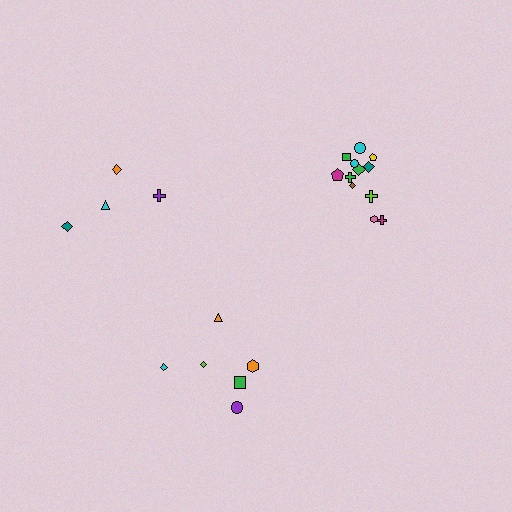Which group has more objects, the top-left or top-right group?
The top-right group.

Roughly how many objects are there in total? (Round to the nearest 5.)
Roughly 20 objects in total.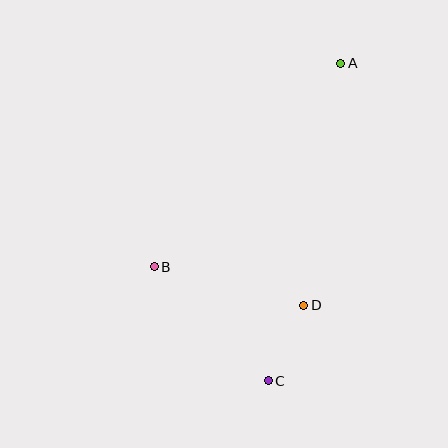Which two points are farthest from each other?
Points A and C are farthest from each other.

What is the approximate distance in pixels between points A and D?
The distance between A and D is approximately 245 pixels.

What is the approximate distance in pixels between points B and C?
The distance between B and C is approximately 161 pixels.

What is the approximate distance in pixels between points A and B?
The distance between A and B is approximately 276 pixels.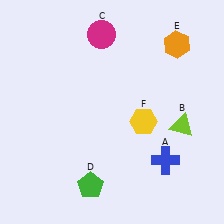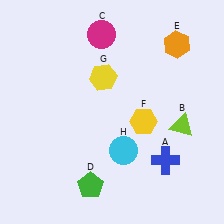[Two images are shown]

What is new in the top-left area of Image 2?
A yellow hexagon (G) was added in the top-left area of Image 2.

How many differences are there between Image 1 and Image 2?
There are 2 differences between the two images.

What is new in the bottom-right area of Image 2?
A cyan circle (H) was added in the bottom-right area of Image 2.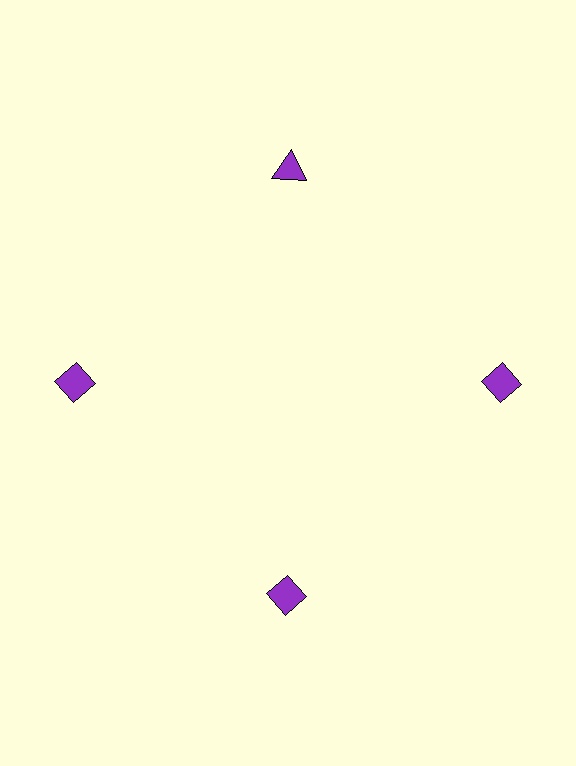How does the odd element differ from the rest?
It has a different shape: triangle instead of diamond.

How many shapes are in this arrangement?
There are 4 shapes arranged in a ring pattern.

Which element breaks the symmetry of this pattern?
The purple triangle at roughly the 12 o'clock position breaks the symmetry. All other shapes are purple diamonds.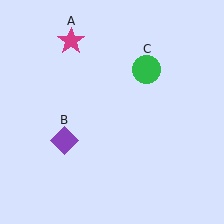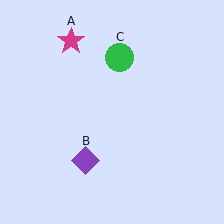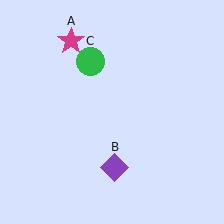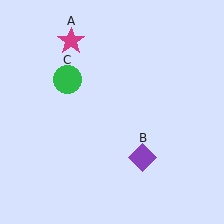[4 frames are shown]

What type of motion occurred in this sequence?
The purple diamond (object B), green circle (object C) rotated counterclockwise around the center of the scene.